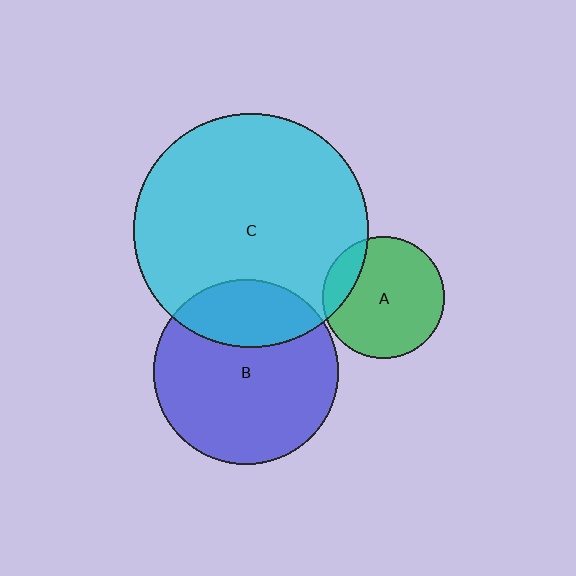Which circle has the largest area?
Circle C (cyan).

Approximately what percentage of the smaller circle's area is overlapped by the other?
Approximately 15%.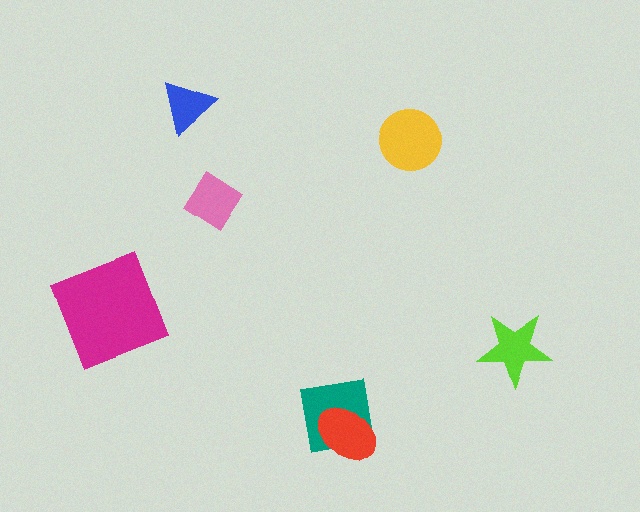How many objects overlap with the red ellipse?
1 object overlaps with the red ellipse.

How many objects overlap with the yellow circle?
0 objects overlap with the yellow circle.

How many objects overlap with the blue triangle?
0 objects overlap with the blue triangle.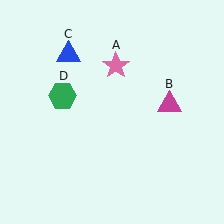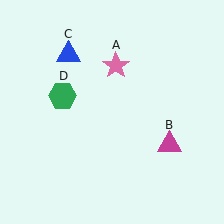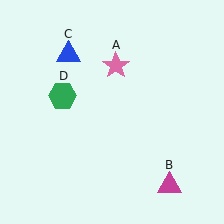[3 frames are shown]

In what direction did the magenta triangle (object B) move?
The magenta triangle (object B) moved down.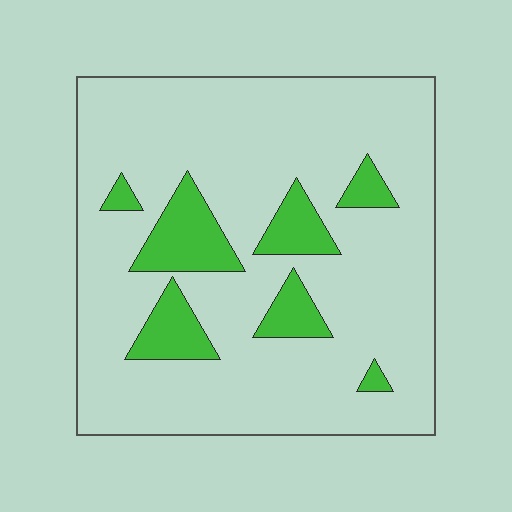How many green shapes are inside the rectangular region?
7.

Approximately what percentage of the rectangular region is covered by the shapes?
Approximately 15%.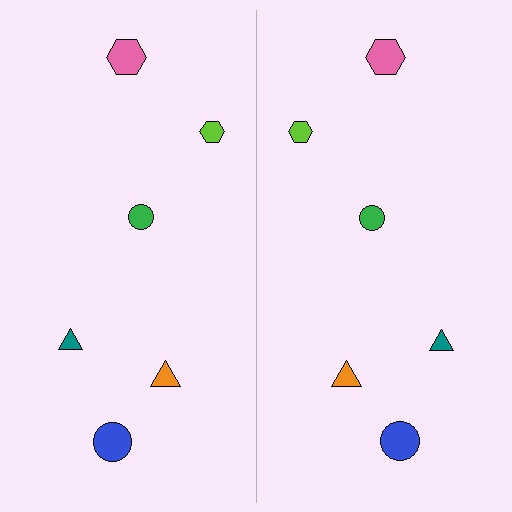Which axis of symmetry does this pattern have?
The pattern has a vertical axis of symmetry running through the center of the image.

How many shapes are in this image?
There are 12 shapes in this image.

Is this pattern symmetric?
Yes, this pattern has bilateral (reflection) symmetry.